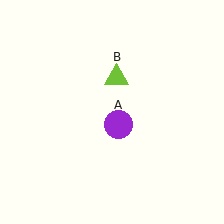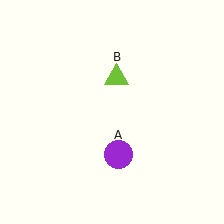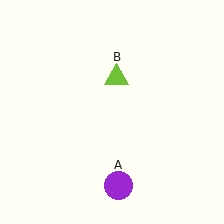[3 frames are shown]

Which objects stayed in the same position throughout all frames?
Lime triangle (object B) remained stationary.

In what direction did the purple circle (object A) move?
The purple circle (object A) moved down.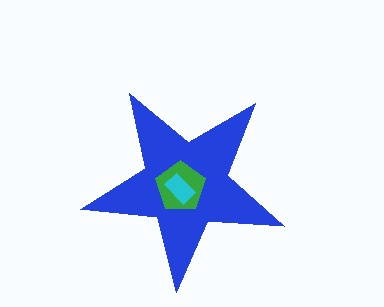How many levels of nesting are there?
3.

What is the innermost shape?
The cyan rectangle.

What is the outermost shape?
The blue star.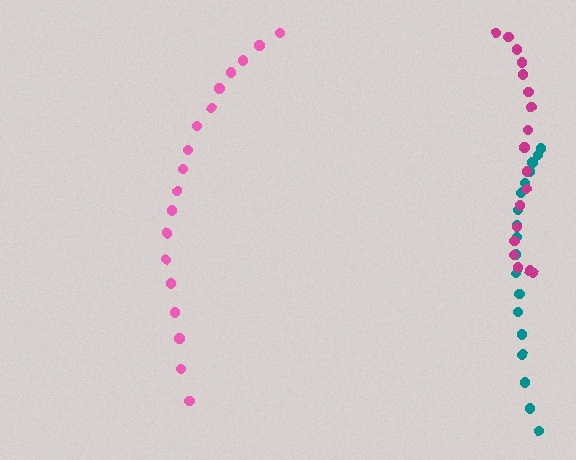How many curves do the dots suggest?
There are 3 distinct paths.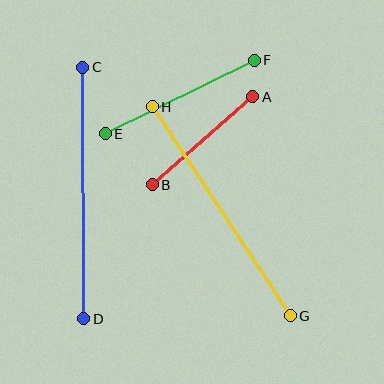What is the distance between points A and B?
The distance is approximately 133 pixels.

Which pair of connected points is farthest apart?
Points C and D are farthest apart.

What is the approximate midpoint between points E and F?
The midpoint is at approximately (180, 97) pixels.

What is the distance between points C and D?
The distance is approximately 252 pixels.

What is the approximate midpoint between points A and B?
The midpoint is at approximately (202, 141) pixels.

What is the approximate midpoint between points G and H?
The midpoint is at approximately (221, 211) pixels.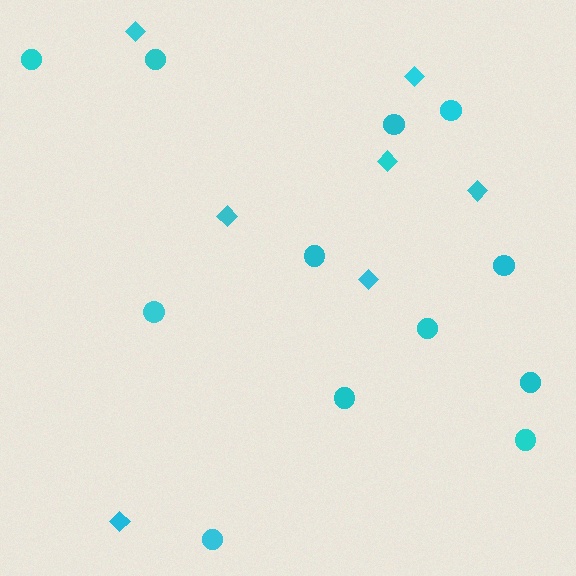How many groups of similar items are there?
There are 2 groups: one group of diamonds (7) and one group of circles (12).